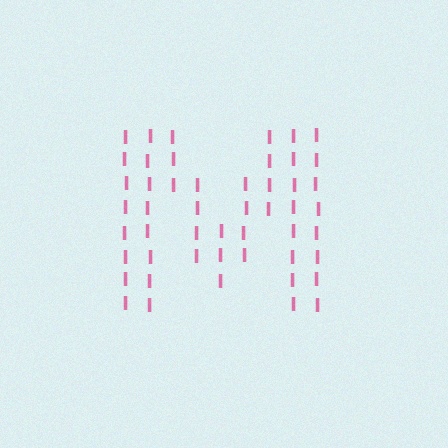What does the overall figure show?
The overall figure shows the letter M.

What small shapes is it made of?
It is made of small letter I's.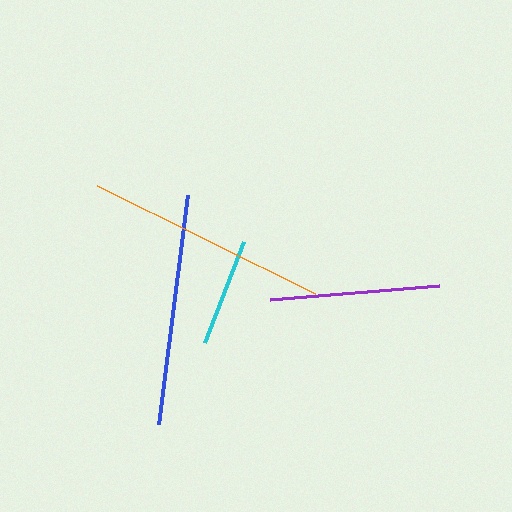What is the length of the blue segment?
The blue segment is approximately 230 pixels long.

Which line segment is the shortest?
The cyan line is the shortest at approximately 108 pixels.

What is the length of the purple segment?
The purple segment is approximately 169 pixels long.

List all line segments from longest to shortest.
From longest to shortest: orange, blue, purple, cyan.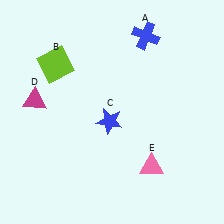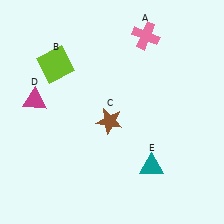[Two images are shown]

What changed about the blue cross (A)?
In Image 1, A is blue. In Image 2, it changed to pink.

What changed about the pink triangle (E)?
In Image 1, E is pink. In Image 2, it changed to teal.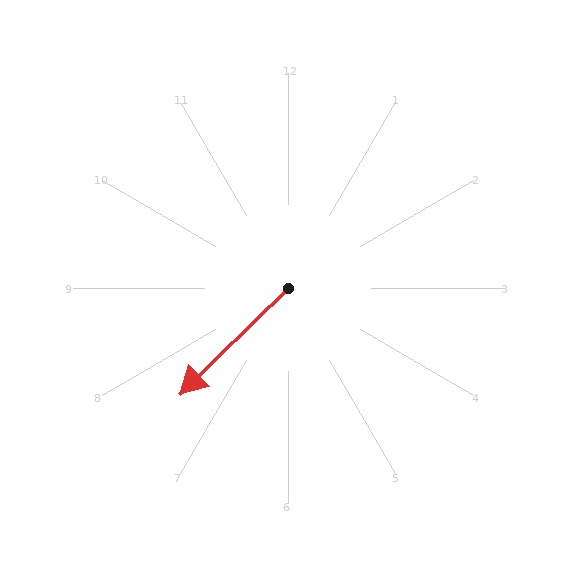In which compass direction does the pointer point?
Southwest.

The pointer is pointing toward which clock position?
Roughly 8 o'clock.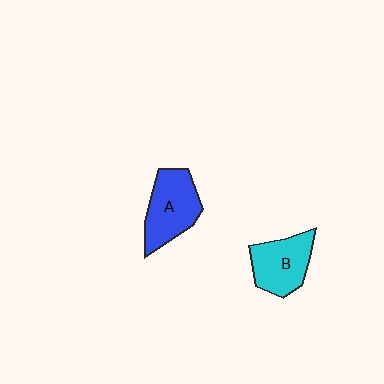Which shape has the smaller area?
Shape B (cyan).